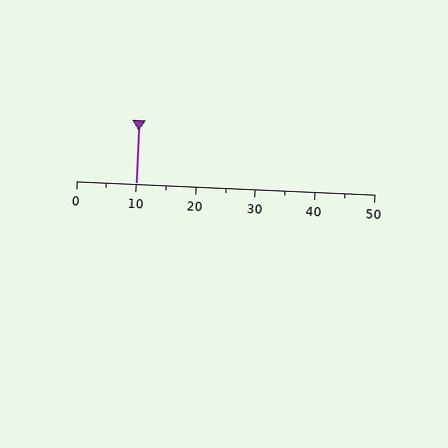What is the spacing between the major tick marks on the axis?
The major ticks are spaced 10 apart.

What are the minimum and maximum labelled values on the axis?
The axis runs from 0 to 50.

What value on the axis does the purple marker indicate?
The marker indicates approximately 10.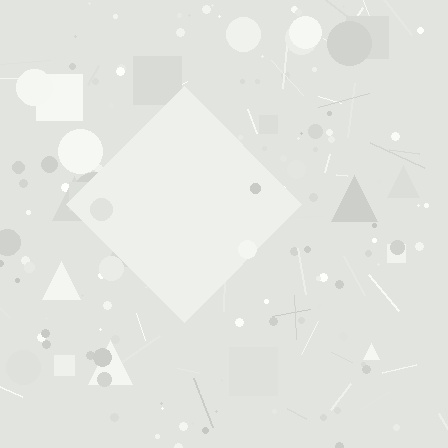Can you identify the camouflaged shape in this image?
The camouflaged shape is a diamond.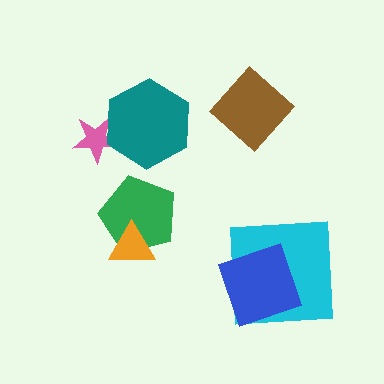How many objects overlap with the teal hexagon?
1 object overlaps with the teal hexagon.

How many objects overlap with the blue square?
1 object overlaps with the blue square.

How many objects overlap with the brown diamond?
0 objects overlap with the brown diamond.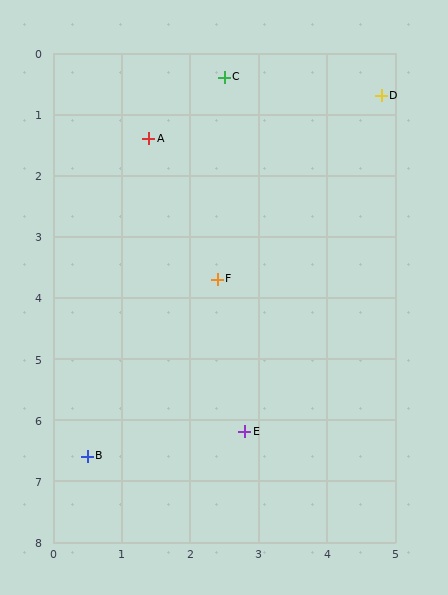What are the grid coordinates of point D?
Point D is at approximately (4.8, 0.7).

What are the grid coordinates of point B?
Point B is at approximately (0.5, 6.6).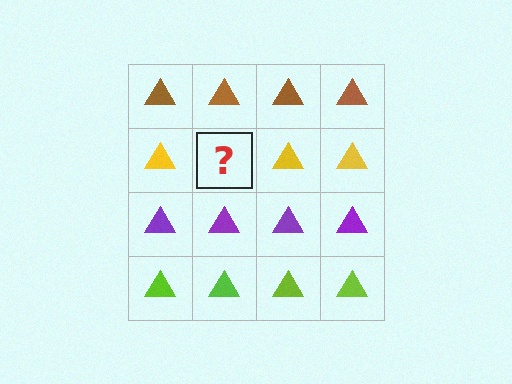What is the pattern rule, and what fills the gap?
The rule is that each row has a consistent color. The gap should be filled with a yellow triangle.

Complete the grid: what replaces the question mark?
The question mark should be replaced with a yellow triangle.